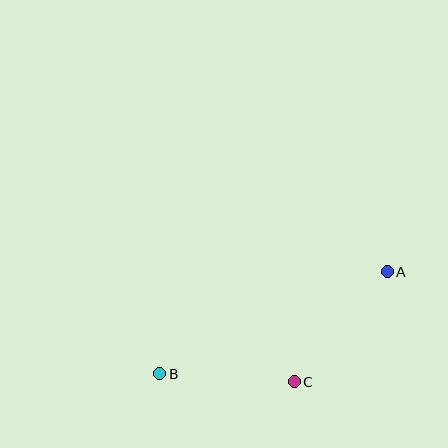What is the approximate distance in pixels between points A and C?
The distance between A and C is approximately 144 pixels.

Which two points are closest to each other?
Points B and C are closest to each other.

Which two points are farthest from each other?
Points A and B are farthest from each other.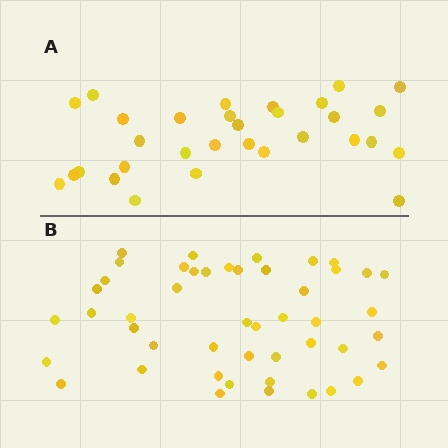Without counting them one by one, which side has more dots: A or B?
Region B (the bottom region) has more dots.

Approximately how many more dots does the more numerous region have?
Region B has approximately 15 more dots than region A.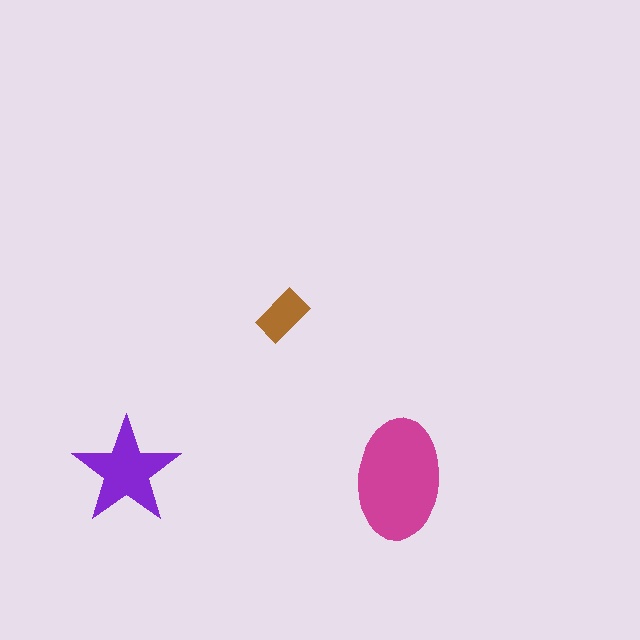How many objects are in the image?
There are 3 objects in the image.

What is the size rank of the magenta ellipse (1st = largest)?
1st.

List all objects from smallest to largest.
The brown rectangle, the purple star, the magenta ellipse.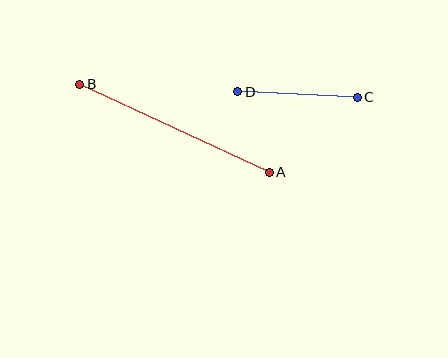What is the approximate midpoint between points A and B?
The midpoint is at approximately (174, 128) pixels.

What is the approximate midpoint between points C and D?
The midpoint is at approximately (298, 95) pixels.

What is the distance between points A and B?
The distance is approximately 209 pixels.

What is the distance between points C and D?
The distance is approximately 120 pixels.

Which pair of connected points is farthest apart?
Points A and B are farthest apart.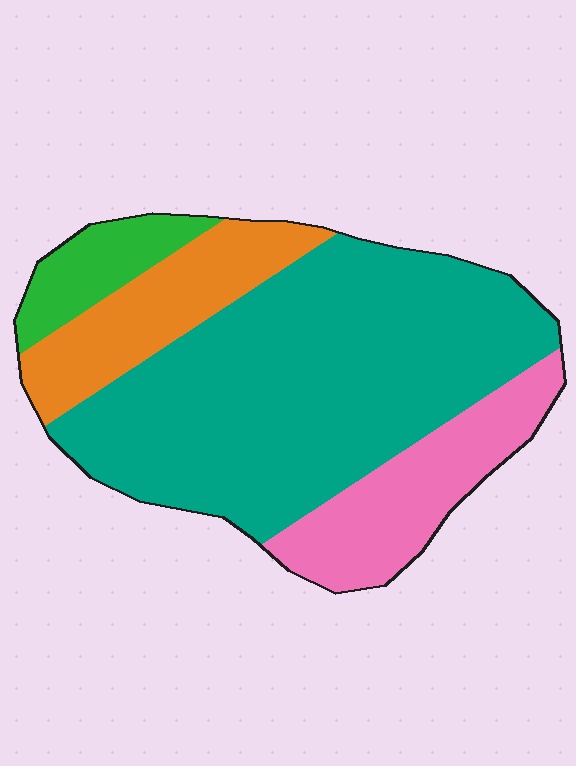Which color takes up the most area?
Teal, at roughly 60%.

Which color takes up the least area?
Green, at roughly 10%.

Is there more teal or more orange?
Teal.